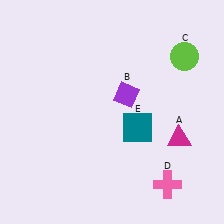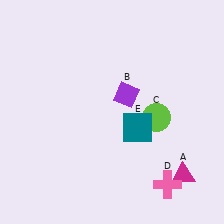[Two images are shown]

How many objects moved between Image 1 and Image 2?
2 objects moved between the two images.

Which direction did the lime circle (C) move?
The lime circle (C) moved down.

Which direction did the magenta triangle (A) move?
The magenta triangle (A) moved down.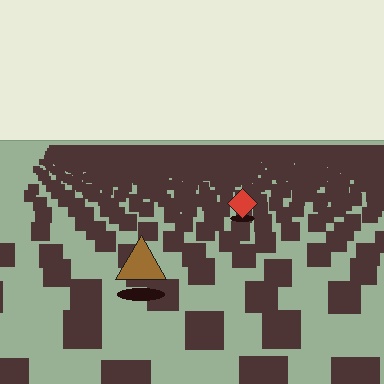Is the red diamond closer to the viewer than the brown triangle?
No. The brown triangle is closer — you can tell from the texture gradient: the ground texture is coarser near it.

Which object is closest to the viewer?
The brown triangle is closest. The texture marks near it are larger and more spread out.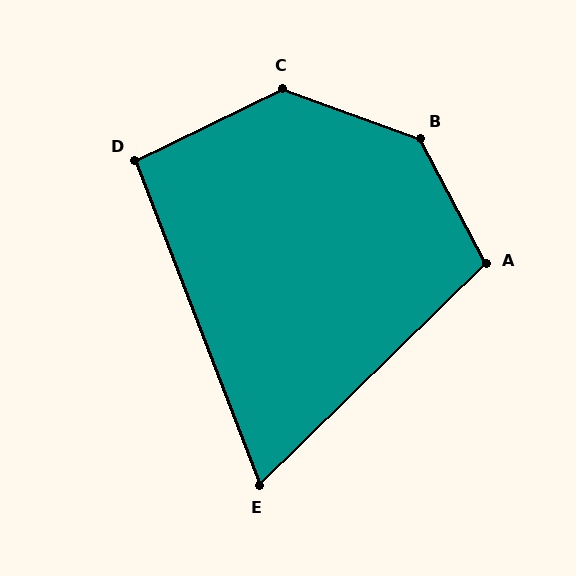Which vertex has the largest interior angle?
B, at approximately 138 degrees.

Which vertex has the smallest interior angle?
E, at approximately 67 degrees.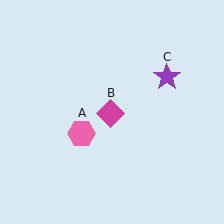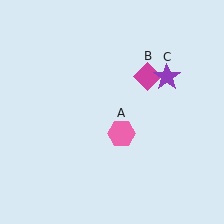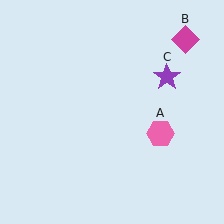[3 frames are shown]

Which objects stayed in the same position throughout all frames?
Purple star (object C) remained stationary.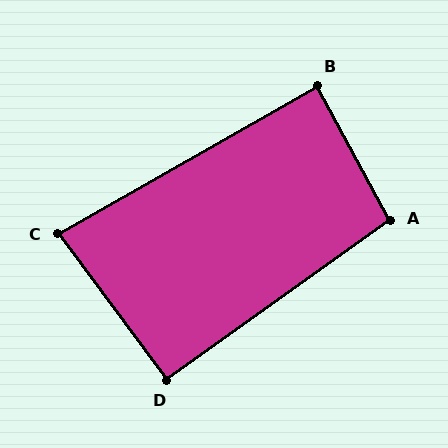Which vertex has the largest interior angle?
A, at approximately 97 degrees.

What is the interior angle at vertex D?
Approximately 91 degrees (approximately right).